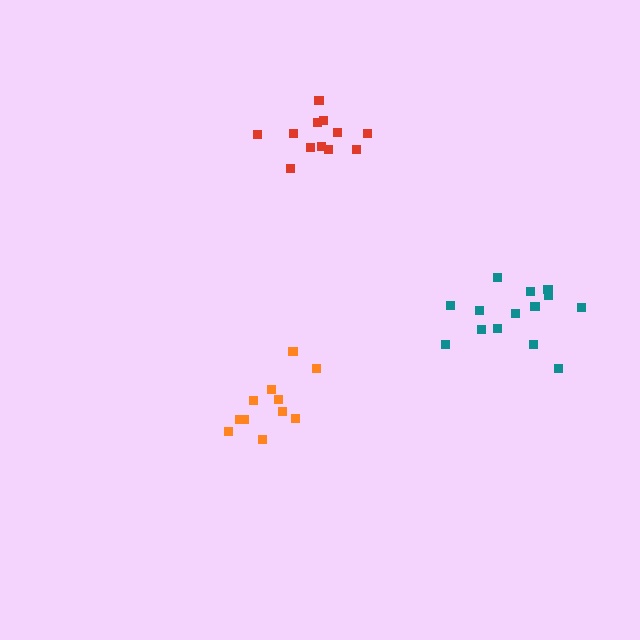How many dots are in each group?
Group 1: 12 dots, Group 2: 11 dots, Group 3: 14 dots (37 total).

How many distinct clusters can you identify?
There are 3 distinct clusters.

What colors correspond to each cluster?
The clusters are colored: red, orange, teal.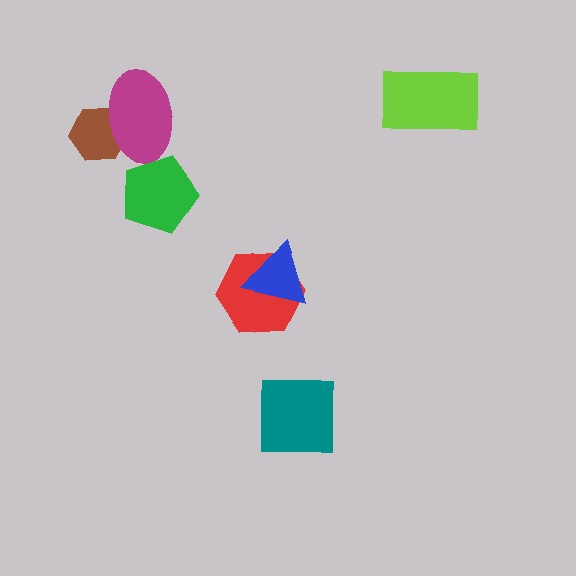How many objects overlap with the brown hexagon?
1 object overlaps with the brown hexagon.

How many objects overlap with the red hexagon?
1 object overlaps with the red hexagon.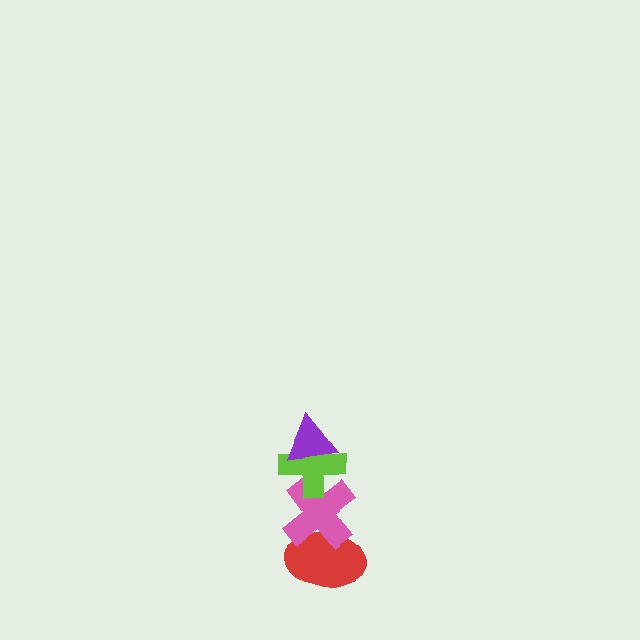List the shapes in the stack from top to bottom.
From top to bottom: the purple triangle, the lime cross, the pink cross, the red ellipse.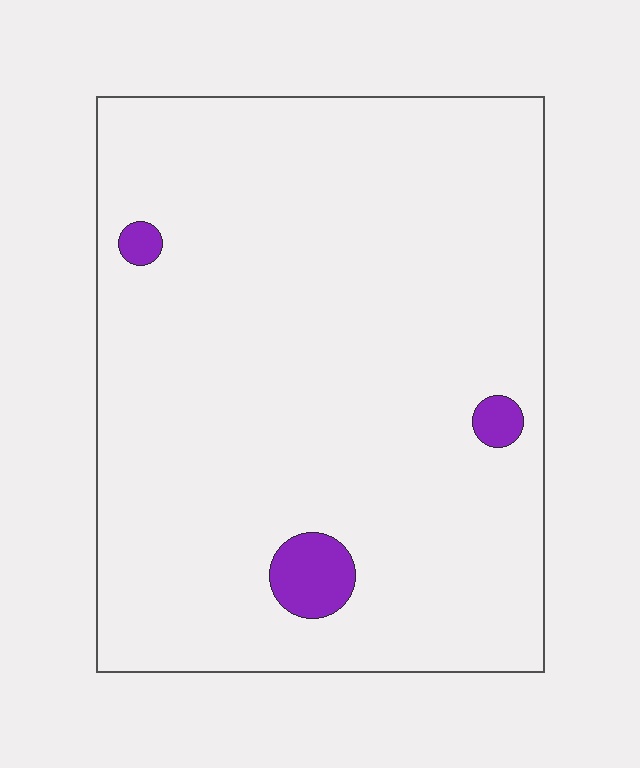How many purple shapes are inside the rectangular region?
3.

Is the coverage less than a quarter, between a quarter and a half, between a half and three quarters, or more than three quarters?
Less than a quarter.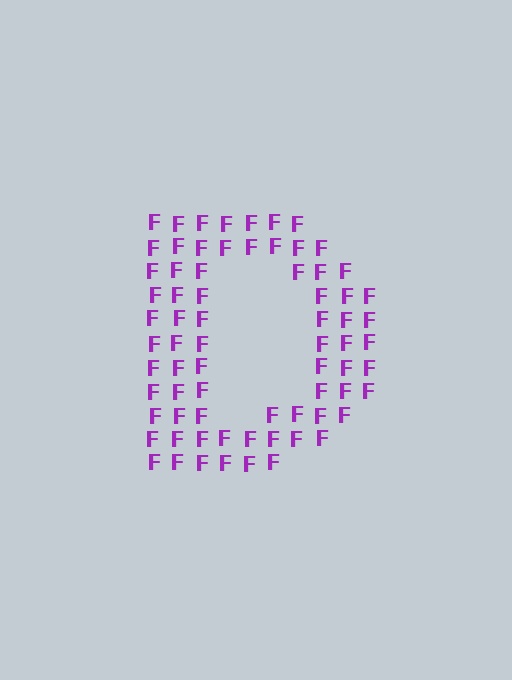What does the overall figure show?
The overall figure shows the letter D.